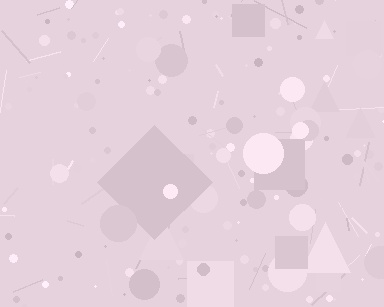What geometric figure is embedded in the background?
A diamond is embedded in the background.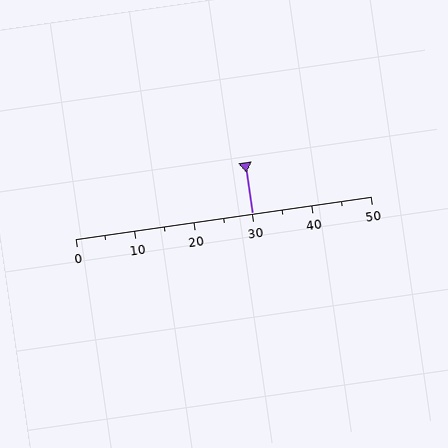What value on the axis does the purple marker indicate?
The marker indicates approximately 30.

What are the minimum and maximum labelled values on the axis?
The axis runs from 0 to 50.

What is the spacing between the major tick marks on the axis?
The major ticks are spaced 10 apart.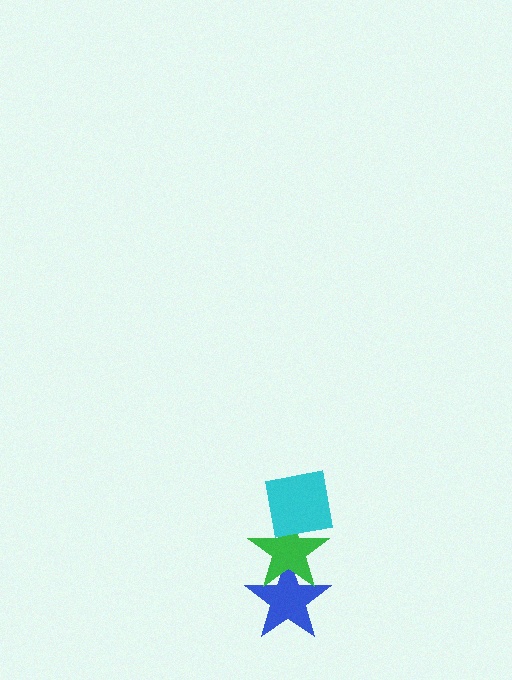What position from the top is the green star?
The green star is 2nd from the top.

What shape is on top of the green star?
The cyan square is on top of the green star.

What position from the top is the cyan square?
The cyan square is 1st from the top.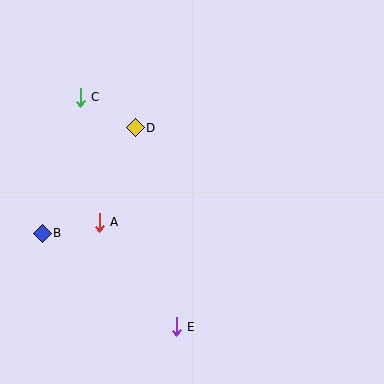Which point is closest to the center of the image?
Point D at (135, 128) is closest to the center.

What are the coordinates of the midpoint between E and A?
The midpoint between E and A is at (138, 274).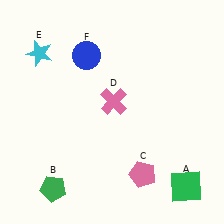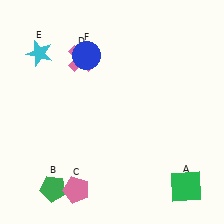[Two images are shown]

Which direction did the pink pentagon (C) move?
The pink pentagon (C) moved left.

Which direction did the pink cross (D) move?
The pink cross (D) moved up.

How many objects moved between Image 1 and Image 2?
2 objects moved between the two images.